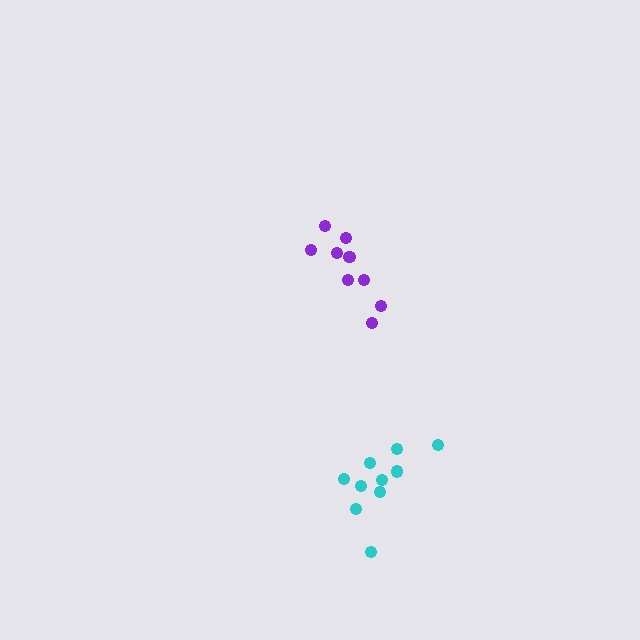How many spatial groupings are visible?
There are 2 spatial groupings.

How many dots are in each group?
Group 1: 10 dots, Group 2: 9 dots (19 total).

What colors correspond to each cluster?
The clusters are colored: cyan, purple.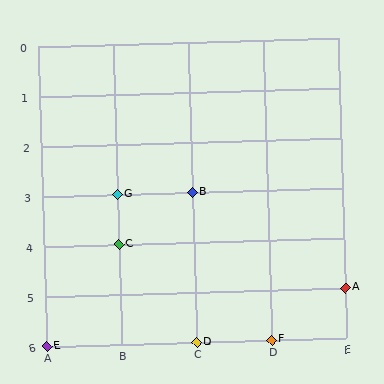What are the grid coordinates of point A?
Point A is at grid coordinates (E, 5).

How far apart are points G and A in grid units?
Points G and A are 3 columns and 2 rows apart (about 3.6 grid units diagonally).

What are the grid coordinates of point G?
Point G is at grid coordinates (B, 3).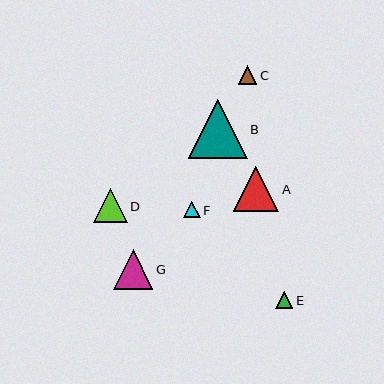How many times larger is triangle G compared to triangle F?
Triangle G is approximately 2.4 times the size of triangle F.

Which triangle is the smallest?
Triangle F is the smallest with a size of approximately 17 pixels.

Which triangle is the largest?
Triangle B is the largest with a size of approximately 59 pixels.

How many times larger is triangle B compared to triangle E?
Triangle B is approximately 3.3 times the size of triangle E.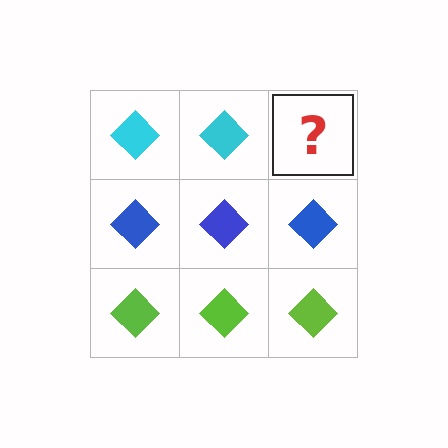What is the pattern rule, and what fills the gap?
The rule is that each row has a consistent color. The gap should be filled with a cyan diamond.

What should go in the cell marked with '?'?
The missing cell should contain a cyan diamond.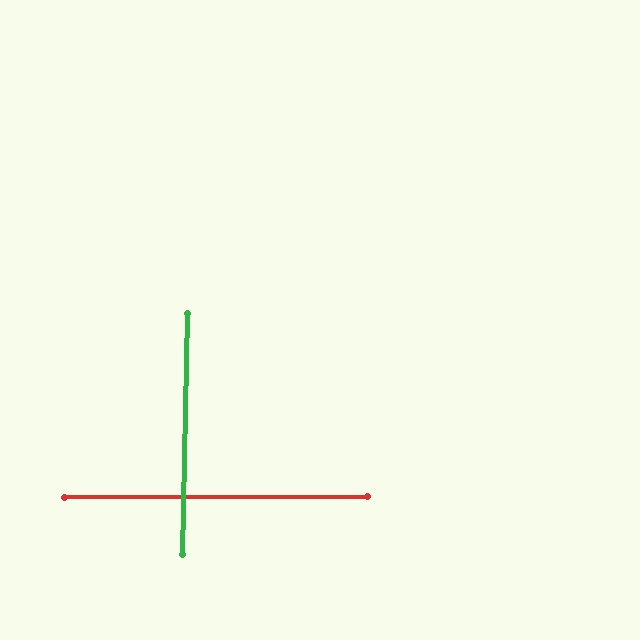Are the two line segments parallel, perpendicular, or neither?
Perpendicular — they meet at approximately 89°.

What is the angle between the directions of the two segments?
Approximately 89 degrees.